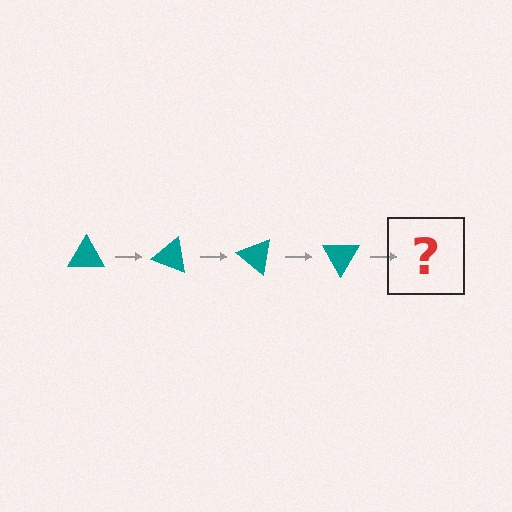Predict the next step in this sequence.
The next step is a teal triangle rotated 80 degrees.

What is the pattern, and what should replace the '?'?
The pattern is that the triangle rotates 20 degrees each step. The '?' should be a teal triangle rotated 80 degrees.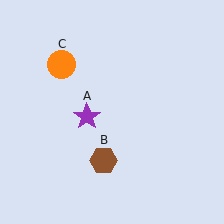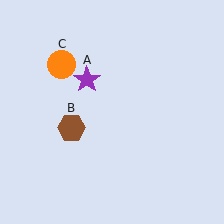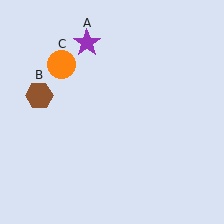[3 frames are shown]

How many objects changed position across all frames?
2 objects changed position: purple star (object A), brown hexagon (object B).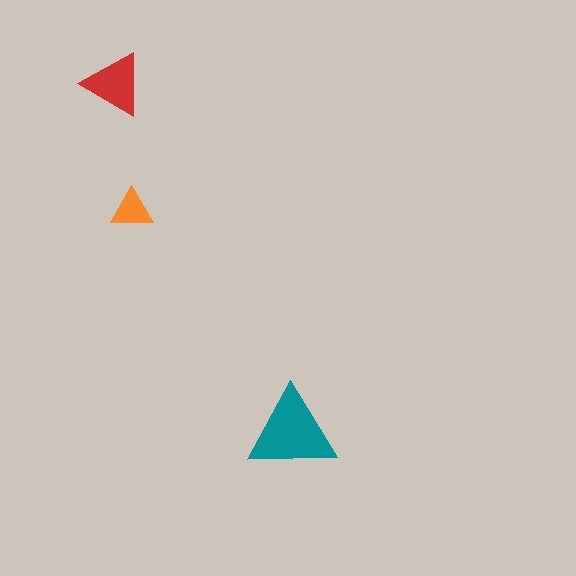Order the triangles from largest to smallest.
the teal one, the red one, the orange one.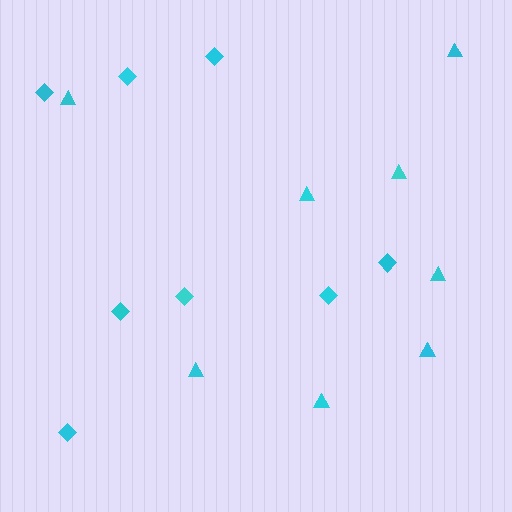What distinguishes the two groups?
There are 2 groups: one group of triangles (8) and one group of diamonds (8).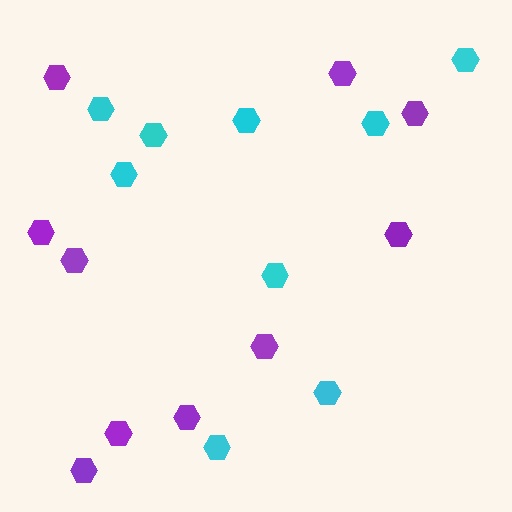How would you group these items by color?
There are 2 groups: one group of cyan hexagons (9) and one group of purple hexagons (10).